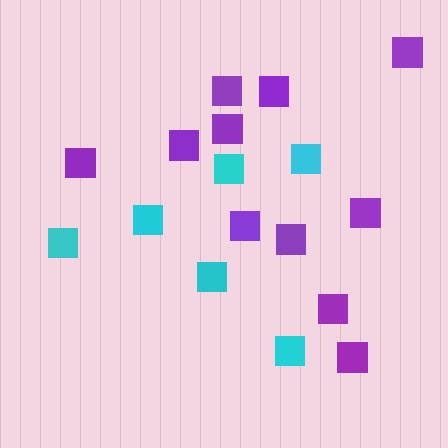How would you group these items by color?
There are 2 groups: one group of cyan squares (6) and one group of purple squares (11).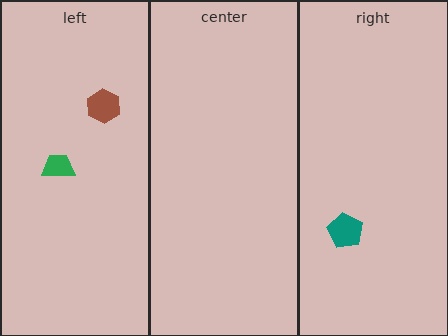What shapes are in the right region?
The teal pentagon.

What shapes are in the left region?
The green trapezoid, the brown hexagon.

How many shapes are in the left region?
2.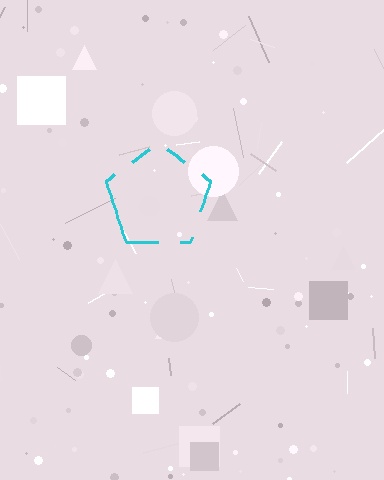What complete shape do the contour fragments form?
The contour fragments form a pentagon.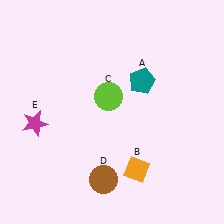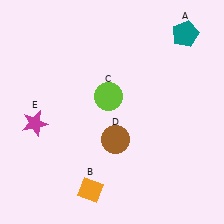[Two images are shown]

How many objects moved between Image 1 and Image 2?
3 objects moved between the two images.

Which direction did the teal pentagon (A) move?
The teal pentagon (A) moved up.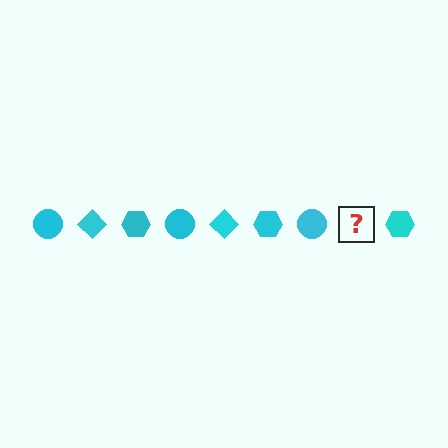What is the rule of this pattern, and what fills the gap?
The rule is that the pattern cycles through circle, diamond, hexagon shapes in cyan. The gap should be filled with a cyan diamond.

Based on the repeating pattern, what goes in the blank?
The blank should be a cyan diamond.